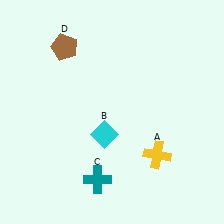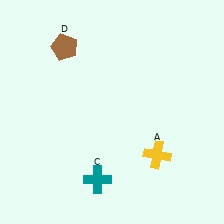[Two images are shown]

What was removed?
The cyan diamond (B) was removed in Image 2.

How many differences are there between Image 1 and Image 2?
There is 1 difference between the two images.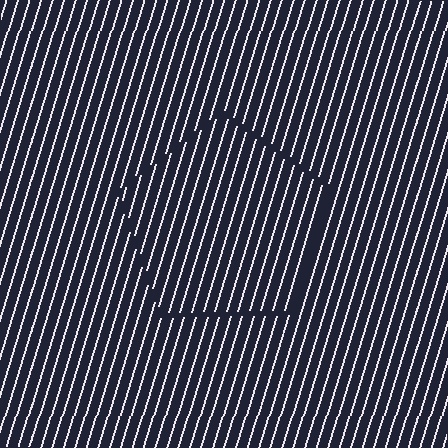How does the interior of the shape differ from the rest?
The interior of the shape contains the same grating, shifted by half a period — the contour is defined by the phase discontinuity where line-ends from the inner and outer gratings abut.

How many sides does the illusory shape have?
5 sides — the line-ends trace a pentagon.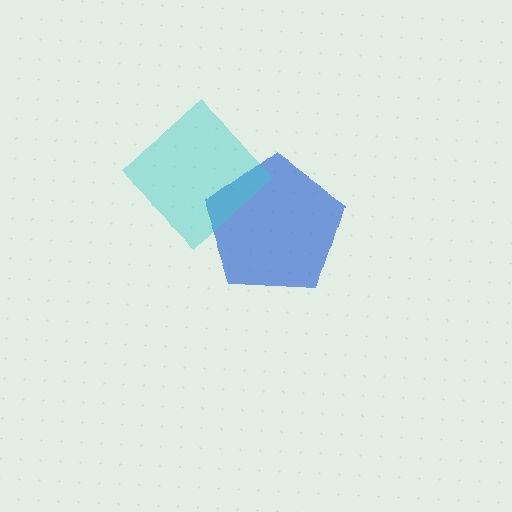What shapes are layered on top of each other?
The layered shapes are: a blue pentagon, a cyan diamond.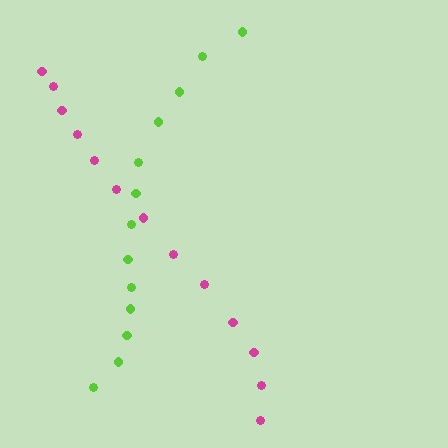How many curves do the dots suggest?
There are 2 distinct paths.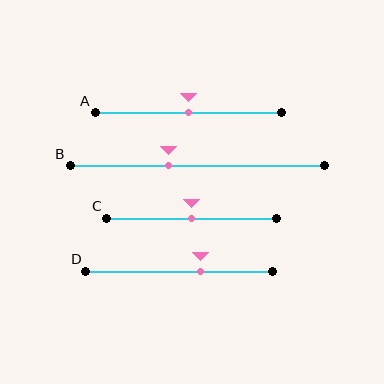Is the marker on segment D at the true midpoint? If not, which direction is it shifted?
No, the marker on segment D is shifted to the right by about 12% of the segment length.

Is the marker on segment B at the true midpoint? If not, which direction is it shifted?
No, the marker on segment B is shifted to the left by about 11% of the segment length.